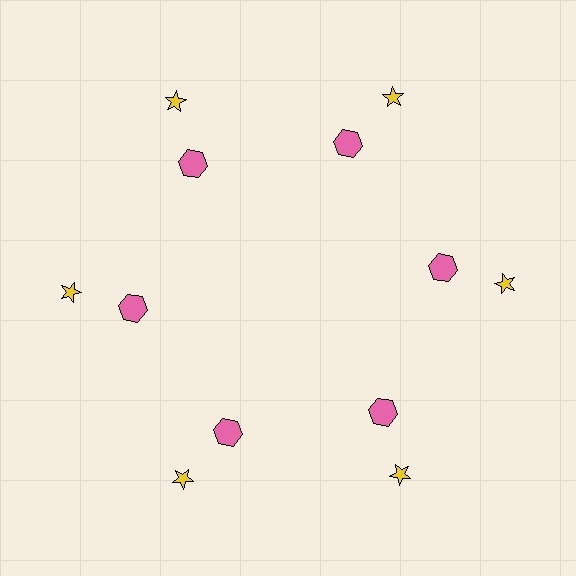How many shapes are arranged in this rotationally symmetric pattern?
There are 12 shapes, arranged in 6 groups of 2.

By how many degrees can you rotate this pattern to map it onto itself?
The pattern maps onto itself every 60 degrees of rotation.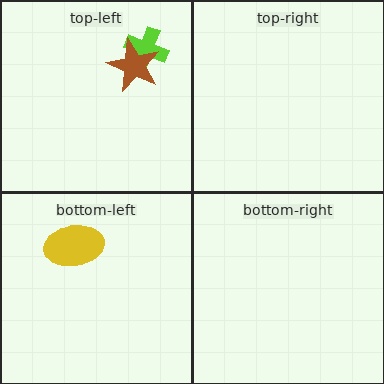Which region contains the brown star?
The top-left region.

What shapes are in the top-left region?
The lime cross, the brown star.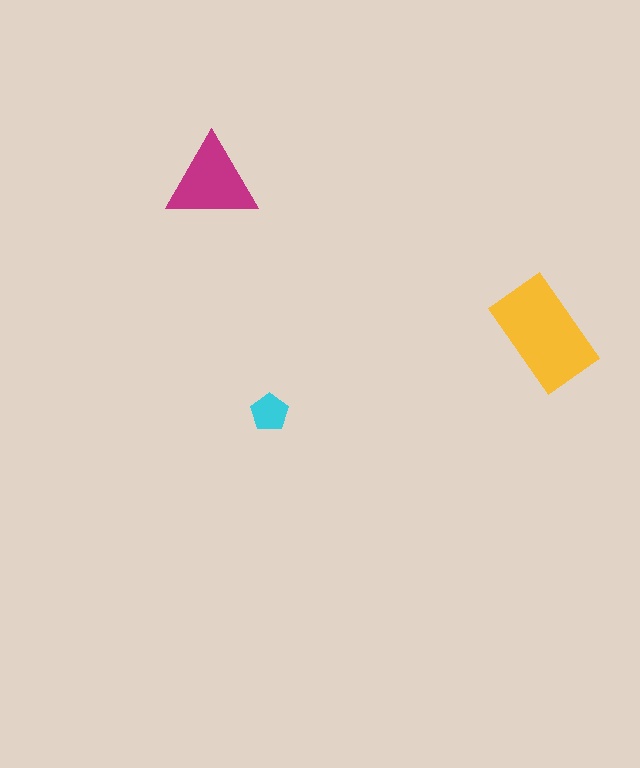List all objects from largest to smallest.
The yellow rectangle, the magenta triangle, the cyan pentagon.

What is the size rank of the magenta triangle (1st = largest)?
2nd.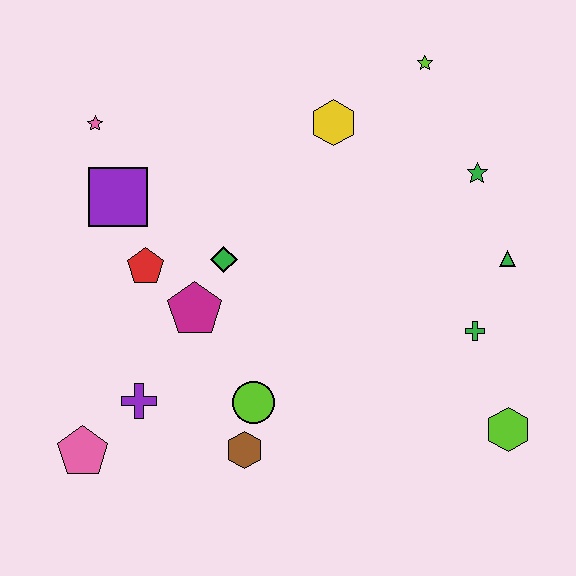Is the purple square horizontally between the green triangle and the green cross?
No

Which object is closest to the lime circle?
The brown hexagon is closest to the lime circle.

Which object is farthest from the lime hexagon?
The pink star is farthest from the lime hexagon.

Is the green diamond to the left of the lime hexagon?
Yes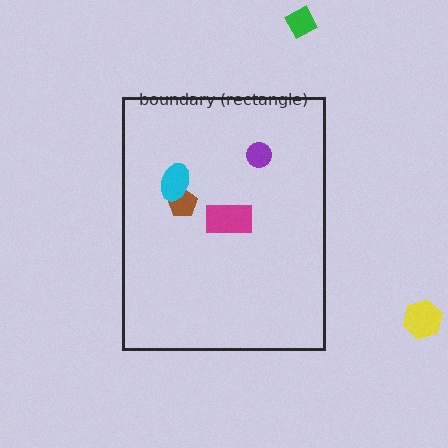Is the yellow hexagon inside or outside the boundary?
Outside.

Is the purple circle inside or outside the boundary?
Inside.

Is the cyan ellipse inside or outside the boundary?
Inside.